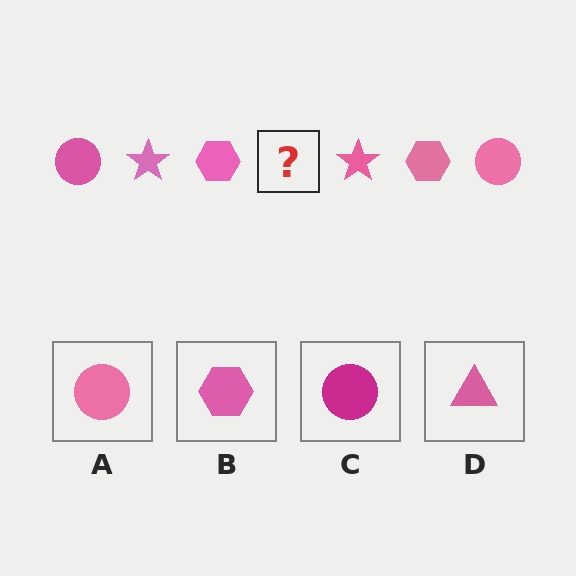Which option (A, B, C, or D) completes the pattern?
A.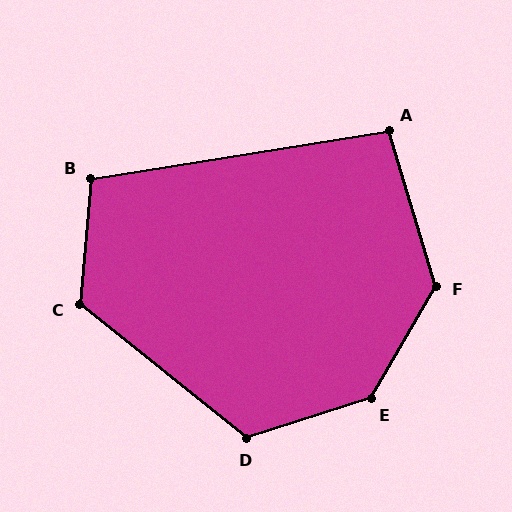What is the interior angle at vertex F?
Approximately 133 degrees (obtuse).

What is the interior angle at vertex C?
Approximately 124 degrees (obtuse).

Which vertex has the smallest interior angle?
A, at approximately 98 degrees.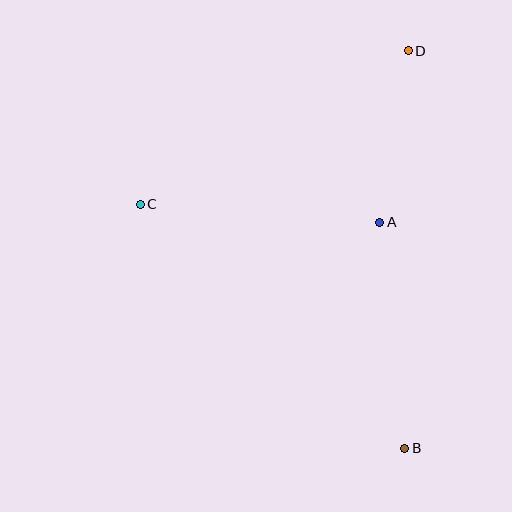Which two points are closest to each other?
Points A and D are closest to each other.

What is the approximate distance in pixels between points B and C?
The distance between B and C is approximately 360 pixels.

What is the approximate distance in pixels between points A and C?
The distance between A and C is approximately 240 pixels.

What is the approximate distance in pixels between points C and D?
The distance between C and D is approximately 309 pixels.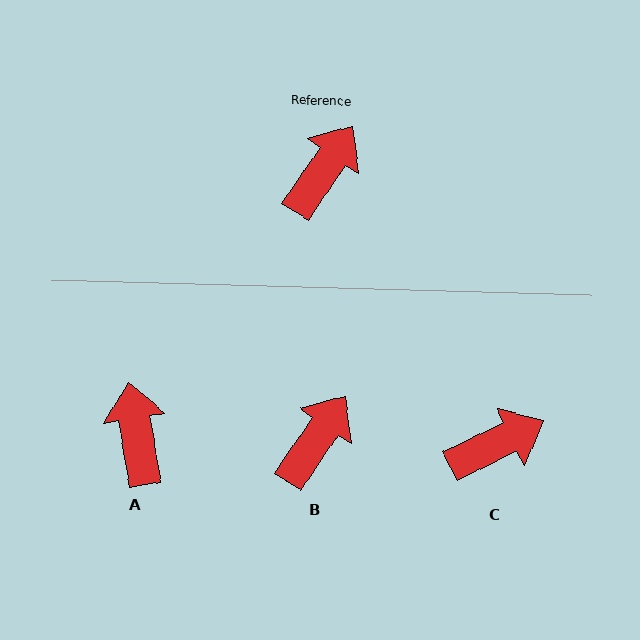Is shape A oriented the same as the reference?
No, it is off by about 43 degrees.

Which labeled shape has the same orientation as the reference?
B.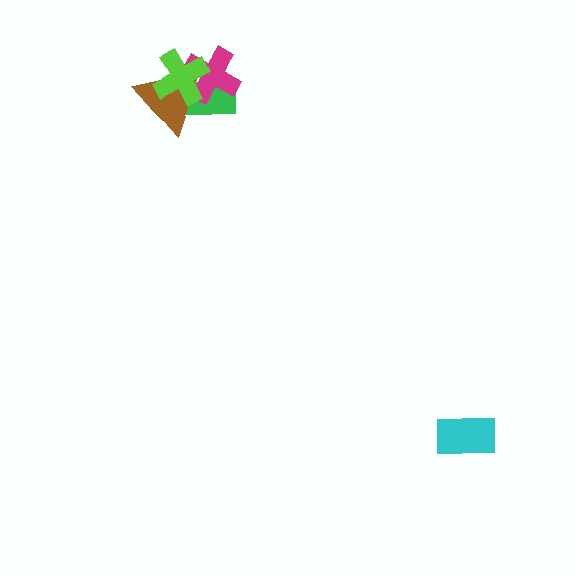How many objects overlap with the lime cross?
3 objects overlap with the lime cross.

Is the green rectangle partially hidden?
Yes, it is partially covered by another shape.